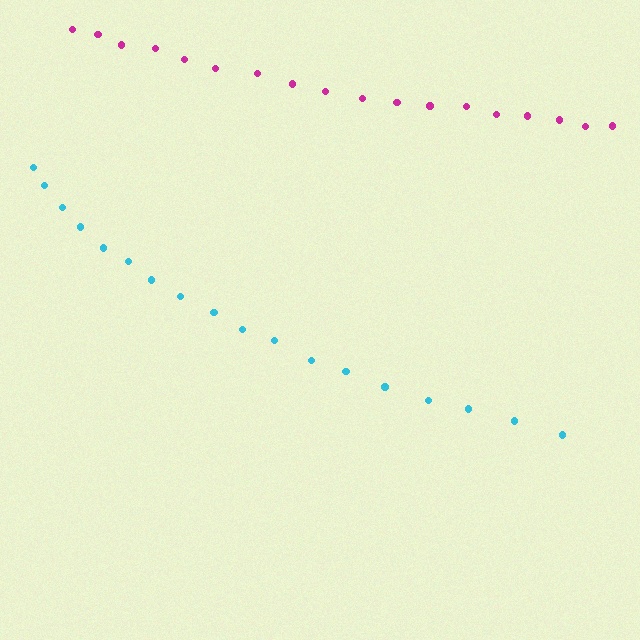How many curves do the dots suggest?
There are 2 distinct paths.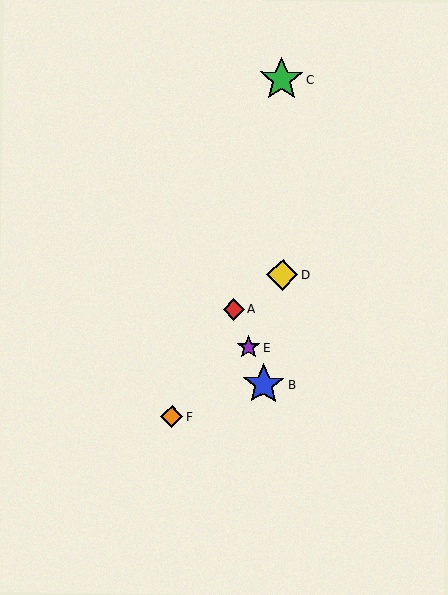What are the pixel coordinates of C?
Object C is at (281, 79).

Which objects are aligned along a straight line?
Objects A, B, E are aligned along a straight line.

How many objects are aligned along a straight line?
3 objects (A, B, E) are aligned along a straight line.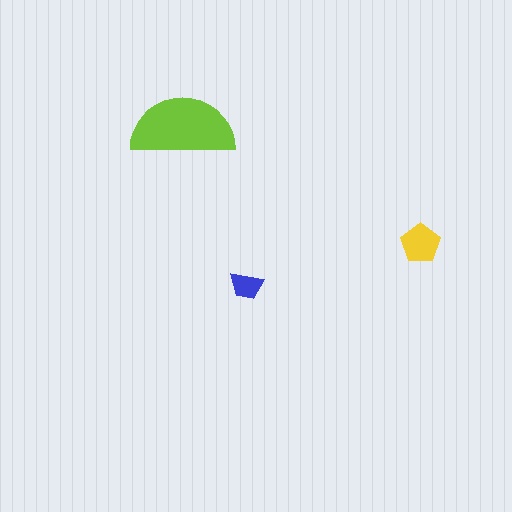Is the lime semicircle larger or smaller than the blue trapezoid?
Larger.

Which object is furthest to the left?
The lime semicircle is leftmost.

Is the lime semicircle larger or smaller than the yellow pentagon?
Larger.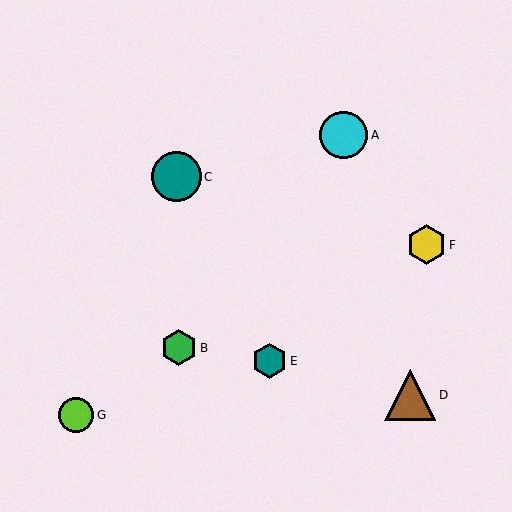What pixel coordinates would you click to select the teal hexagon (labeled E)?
Click at (270, 361) to select the teal hexagon E.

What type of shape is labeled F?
Shape F is a yellow hexagon.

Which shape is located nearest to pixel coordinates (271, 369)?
The teal hexagon (labeled E) at (270, 361) is nearest to that location.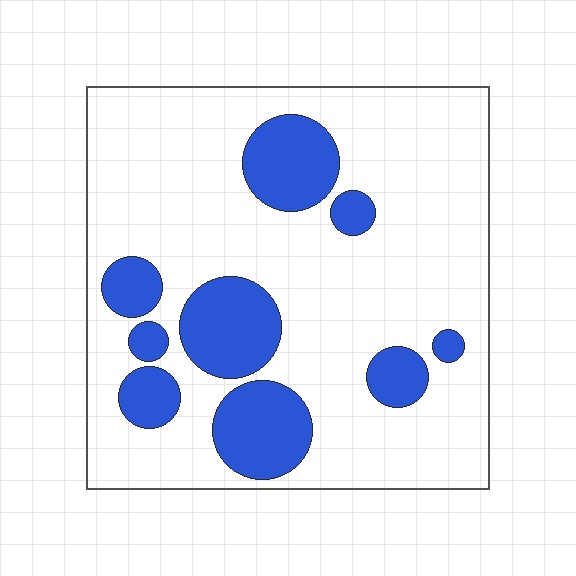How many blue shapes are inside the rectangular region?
9.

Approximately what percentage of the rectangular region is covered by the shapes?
Approximately 25%.